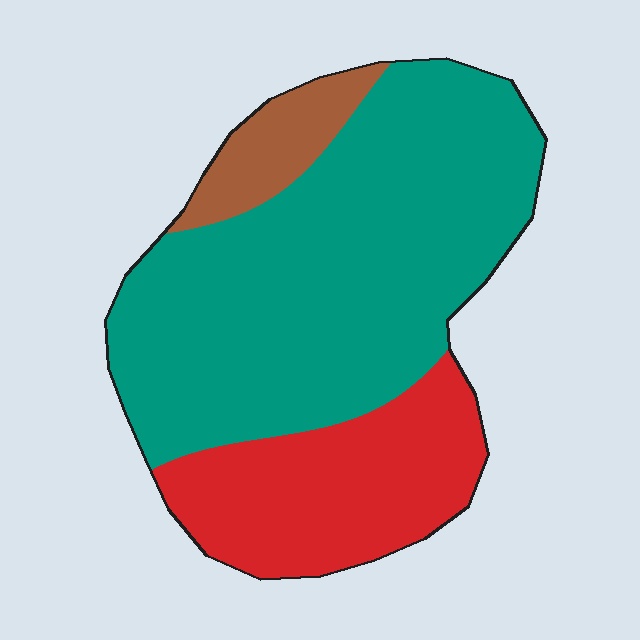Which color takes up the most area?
Teal, at roughly 65%.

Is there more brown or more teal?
Teal.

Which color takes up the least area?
Brown, at roughly 10%.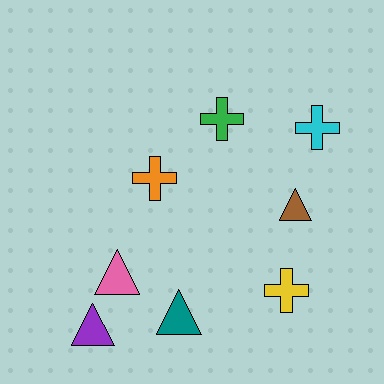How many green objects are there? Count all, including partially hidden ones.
There is 1 green object.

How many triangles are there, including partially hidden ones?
There are 4 triangles.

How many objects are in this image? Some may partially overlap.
There are 8 objects.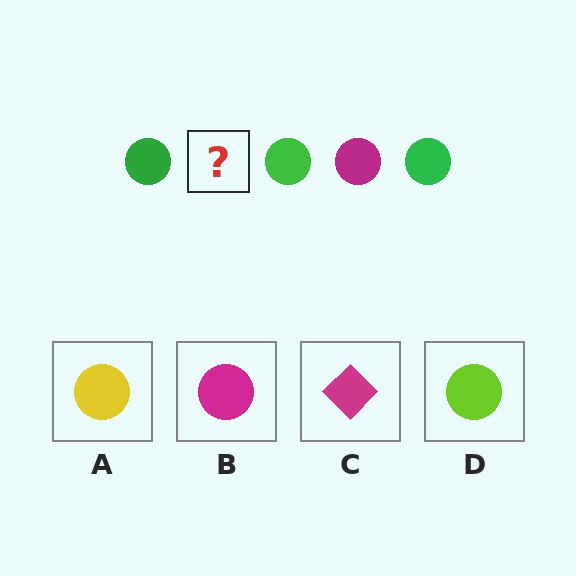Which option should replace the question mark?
Option B.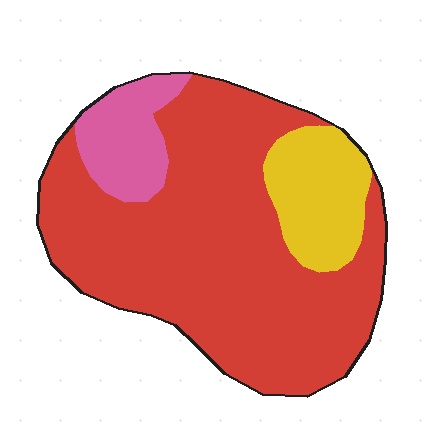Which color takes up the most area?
Red, at roughly 75%.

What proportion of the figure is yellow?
Yellow takes up about one sixth (1/6) of the figure.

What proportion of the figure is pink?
Pink takes up less than a sixth of the figure.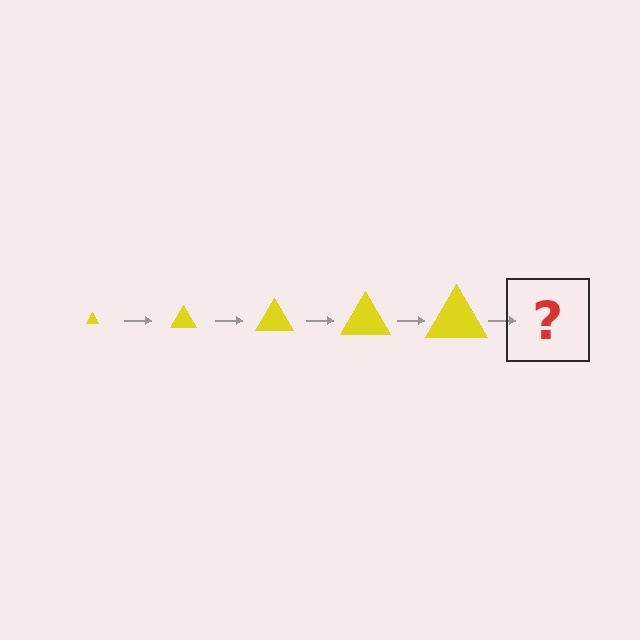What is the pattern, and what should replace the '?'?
The pattern is that the triangle gets progressively larger each step. The '?' should be a yellow triangle, larger than the previous one.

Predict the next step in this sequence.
The next step is a yellow triangle, larger than the previous one.